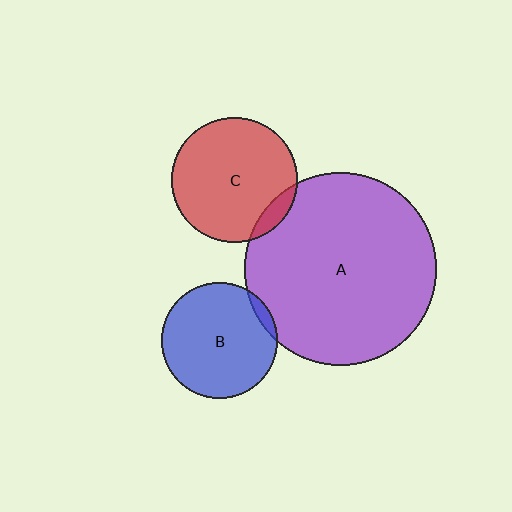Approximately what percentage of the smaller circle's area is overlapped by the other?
Approximately 10%.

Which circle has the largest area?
Circle A (purple).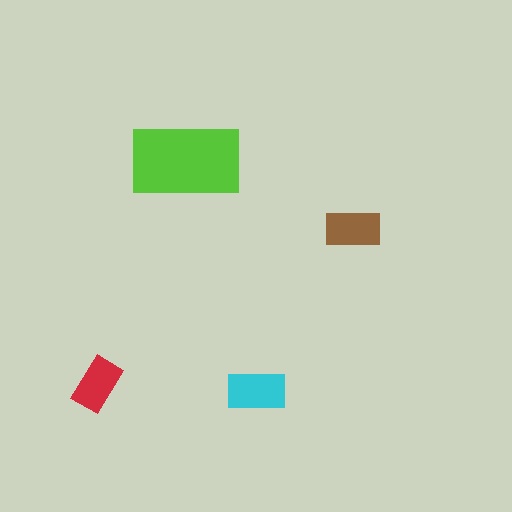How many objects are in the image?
There are 4 objects in the image.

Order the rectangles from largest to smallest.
the lime one, the cyan one, the brown one, the red one.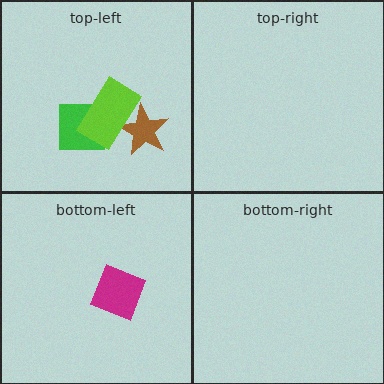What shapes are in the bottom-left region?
The magenta diamond.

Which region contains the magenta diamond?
The bottom-left region.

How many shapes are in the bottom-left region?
1.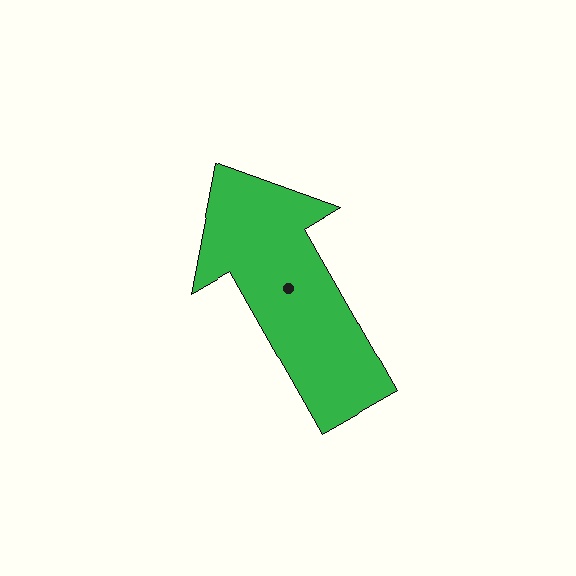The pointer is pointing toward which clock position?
Roughly 11 o'clock.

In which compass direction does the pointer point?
Northwest.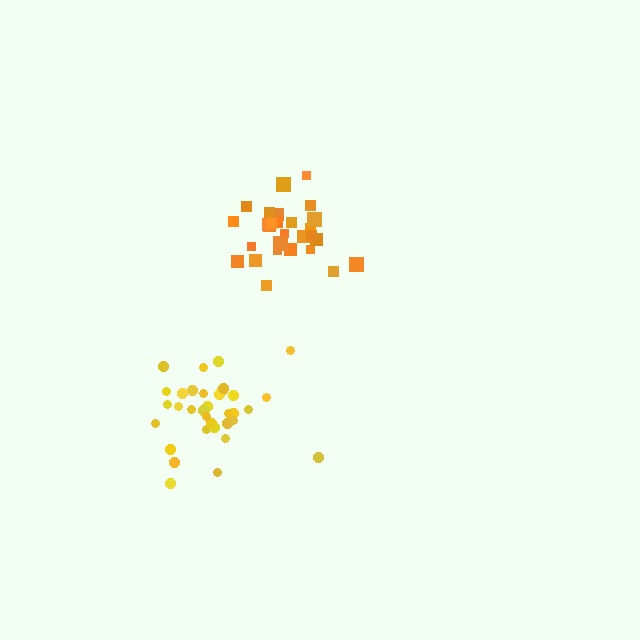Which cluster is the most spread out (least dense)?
Yellow.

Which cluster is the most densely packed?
Orange.